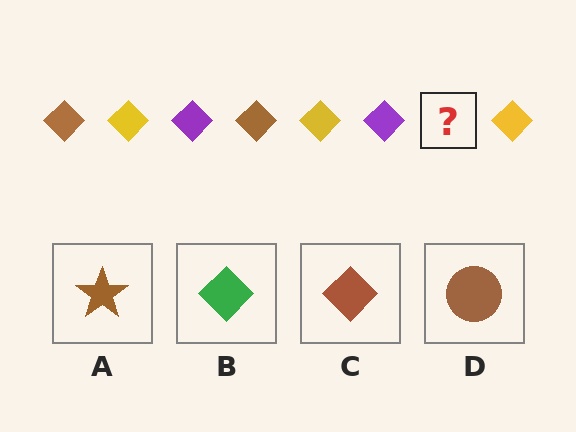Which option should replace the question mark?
Option C.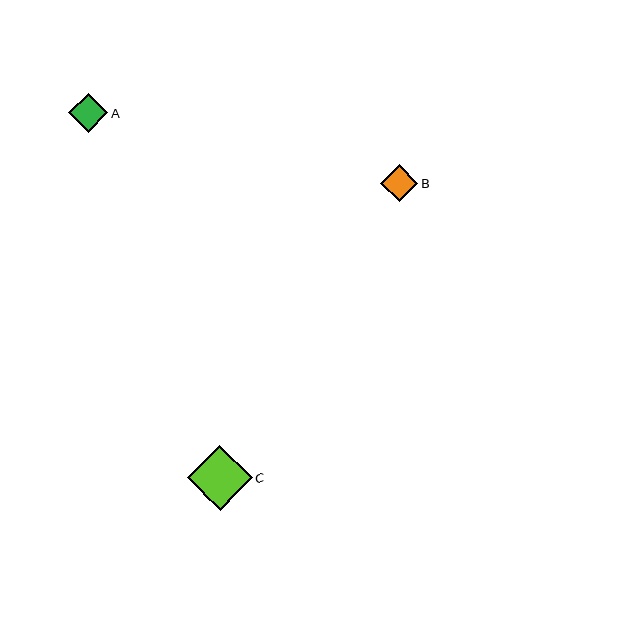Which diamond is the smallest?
Diamond B is the smallest with a size of approximately 37 pixels.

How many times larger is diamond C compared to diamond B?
Diamond C is approximately 1.8 times the size of diamond B.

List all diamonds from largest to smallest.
From largest to smallest: C, A, B.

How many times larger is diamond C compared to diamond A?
Diamond C is approximately 1.7 times the size of diamond A.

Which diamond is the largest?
Diamond C is the largest with a size of approximately 65 pixels.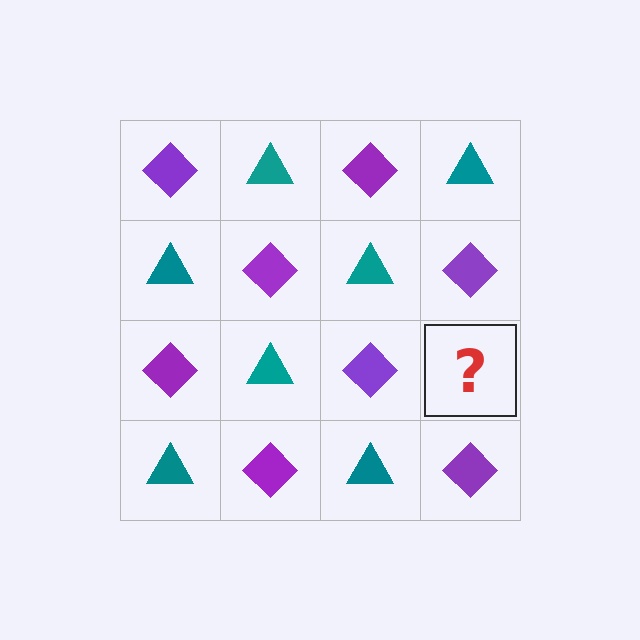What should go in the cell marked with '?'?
The missing cell should contain a teal triangle.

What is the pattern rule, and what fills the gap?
The rule is that it alternates purple diamond and teal triangle in a checkerboard pattern. The gap should be filled with a teal triangle.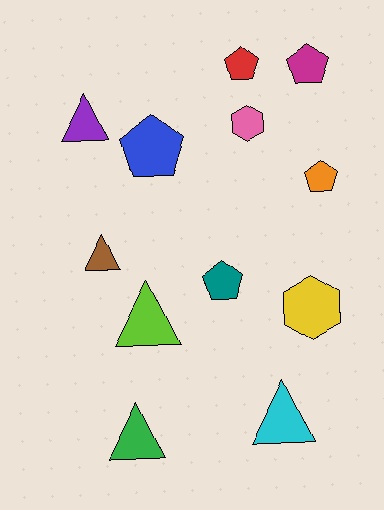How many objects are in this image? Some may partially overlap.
There are 12 objects.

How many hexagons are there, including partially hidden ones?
There are 2 hexagons.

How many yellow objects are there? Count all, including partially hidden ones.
There is 1 yellow object.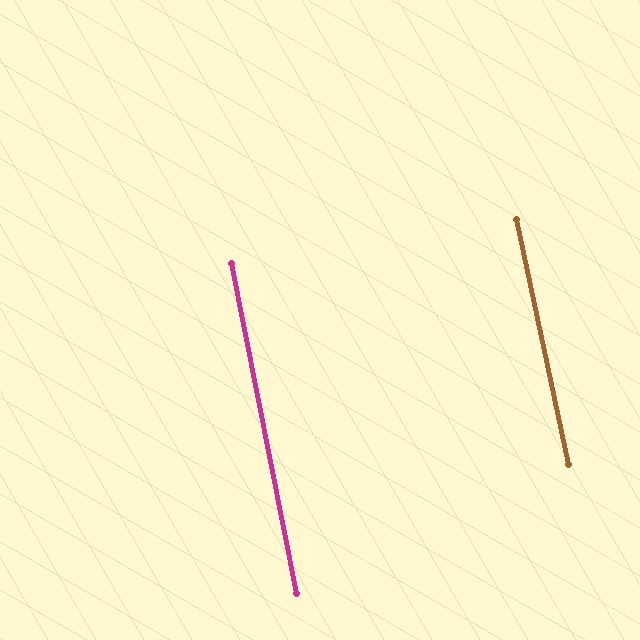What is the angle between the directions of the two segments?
Approximately 1 degree.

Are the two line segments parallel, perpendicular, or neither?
Parallel — their directions differ by only 1.0°.